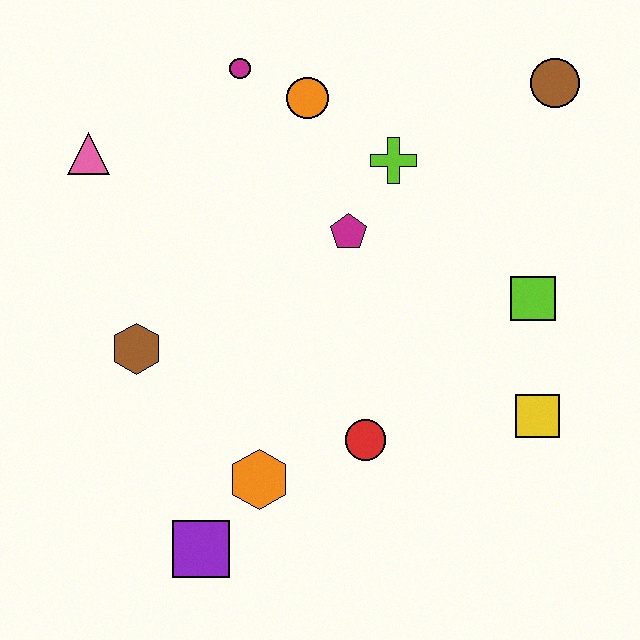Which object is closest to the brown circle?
The lime cross is closest to the brown circle.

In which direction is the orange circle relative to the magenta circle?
The orange circle is to the right of the magenta circle.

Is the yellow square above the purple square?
Yes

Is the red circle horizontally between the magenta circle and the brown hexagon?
No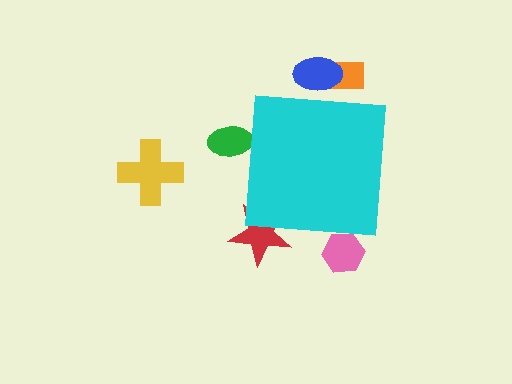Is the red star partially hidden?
Yes, the red star is partially hidden behind the cyan square.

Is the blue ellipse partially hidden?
Yes, the blue ellipse is partially hidden behind the cyan square.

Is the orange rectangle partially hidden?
Yes, the orange rectangle is partially hidden behind the cyan square.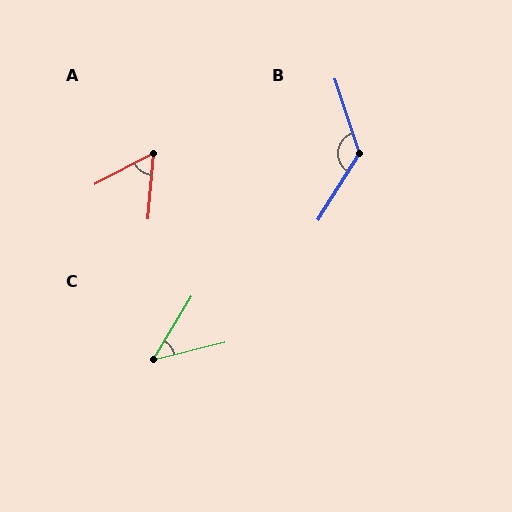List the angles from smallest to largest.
C (44°), A (58°), B (129°).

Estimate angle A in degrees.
Approximately 58 degrees.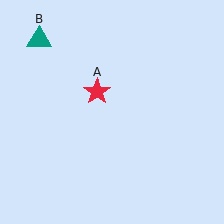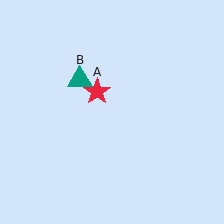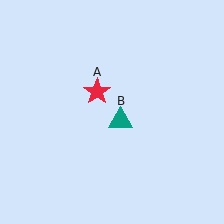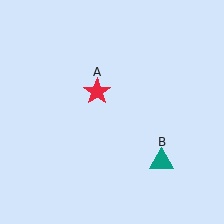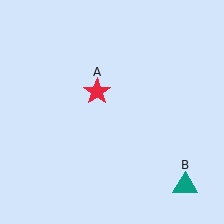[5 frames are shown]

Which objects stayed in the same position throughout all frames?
Red star (object A) remained stationary.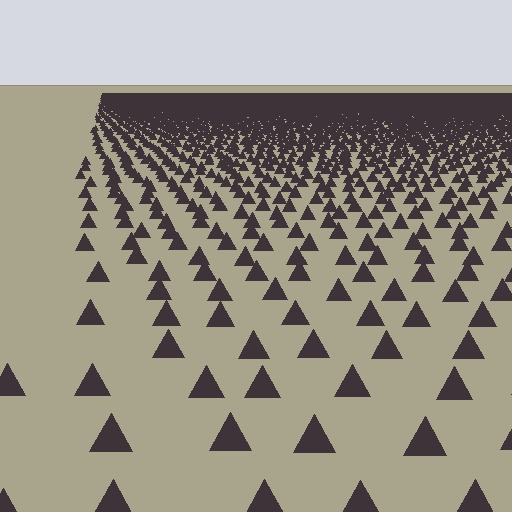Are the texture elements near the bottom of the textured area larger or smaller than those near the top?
Larger. Near the bottom, elements are closer to the viewer and appear at a bigger on-screen size.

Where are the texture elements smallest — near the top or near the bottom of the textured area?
Near the top.